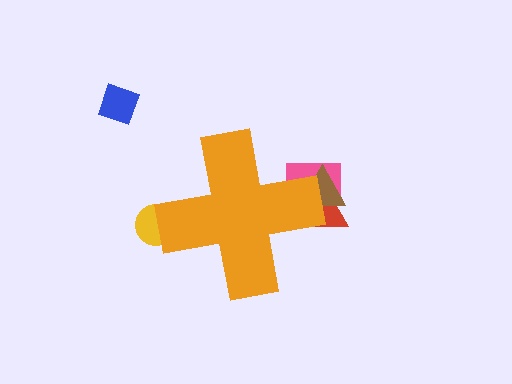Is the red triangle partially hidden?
Yes, the red triangle is partially hidden behind the orange cross.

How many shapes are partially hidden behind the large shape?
4 shapes are partially hidden.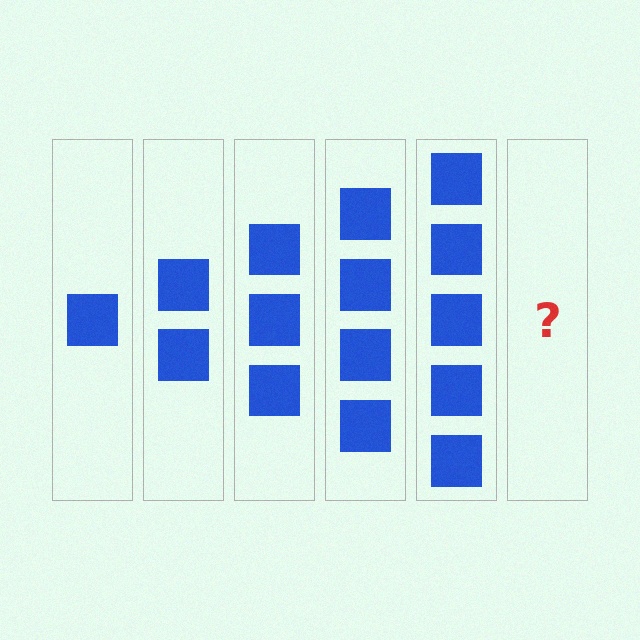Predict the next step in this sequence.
The next step is 6 squares.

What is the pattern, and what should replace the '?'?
The pattern is that each step adds one more square. The '?' should be 6 squares.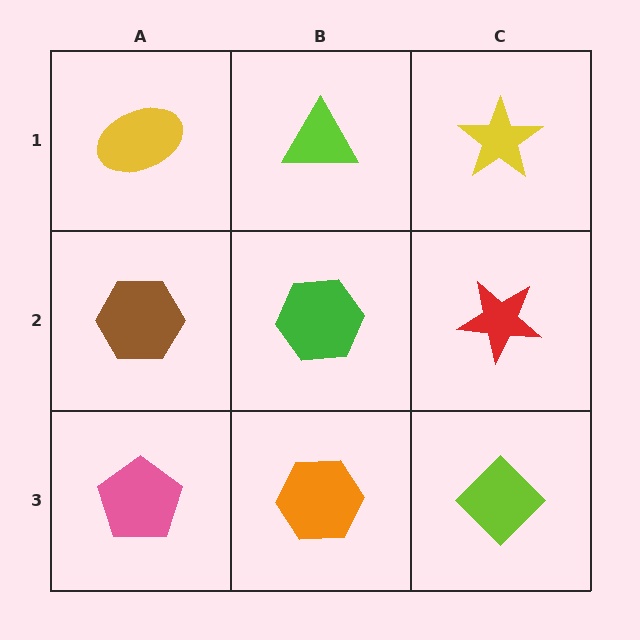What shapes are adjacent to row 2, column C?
A yellow star (row 1, column C), a lime diamond (row 3, column C), a green hexagon (row 2, column B).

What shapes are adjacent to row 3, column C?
A red star (row 2, column C), an orange hexagon (row 3, column B).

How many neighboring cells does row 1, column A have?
2.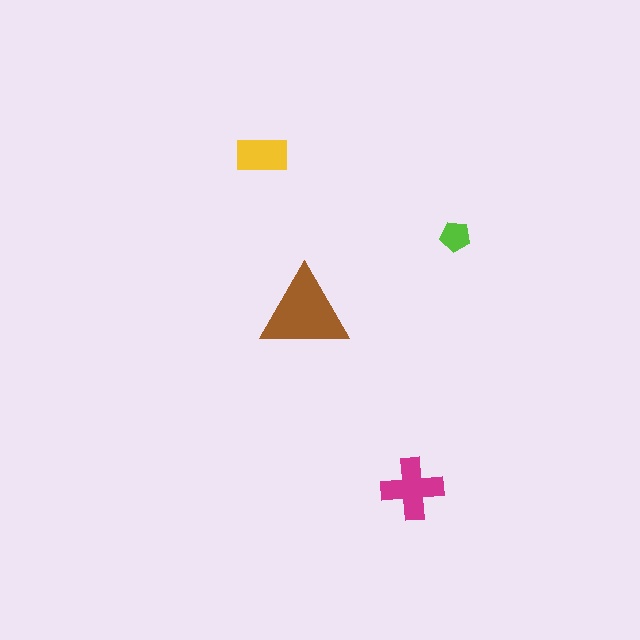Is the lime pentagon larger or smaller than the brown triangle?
Smaller.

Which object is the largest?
The brown triangle.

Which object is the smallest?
The lime pentagon.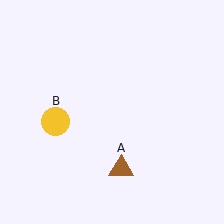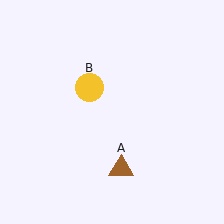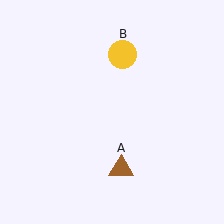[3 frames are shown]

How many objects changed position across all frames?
1 object changed position: yellow circle (object B).